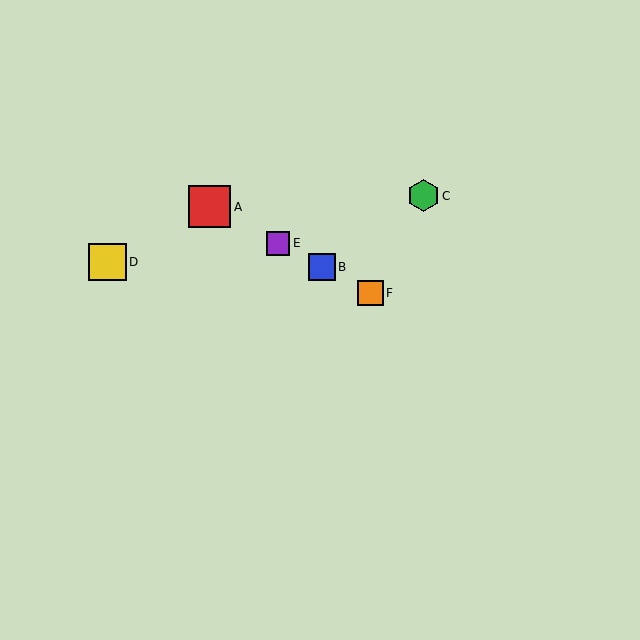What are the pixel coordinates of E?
Object E is at (278, 243).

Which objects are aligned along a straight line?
Objects A, B, E, F are aligned along a straight line.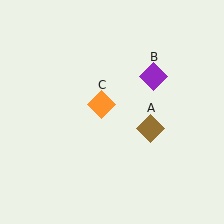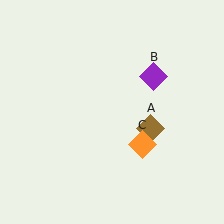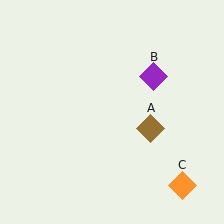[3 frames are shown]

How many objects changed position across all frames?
1 object changed position: orange diamond (object C).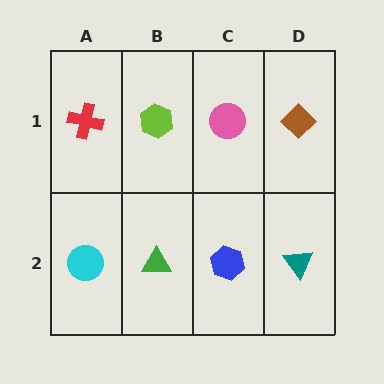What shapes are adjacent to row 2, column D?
A brown diamond (row 1, column D), a blue hexagon (row 2, column C).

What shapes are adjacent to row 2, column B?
A lime hexagon (row 1, column B), a cyan circle (row 2, column A), a blue hexagon (row 2, column C).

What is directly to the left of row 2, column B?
A cyan circle.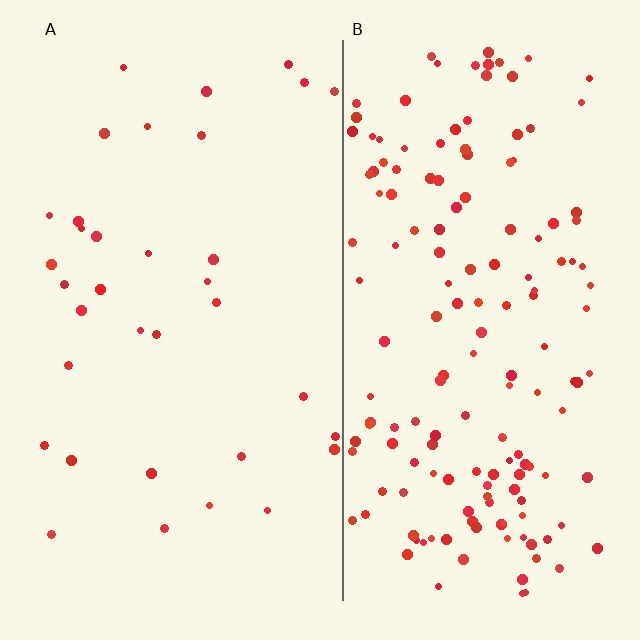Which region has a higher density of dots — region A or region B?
B (the right).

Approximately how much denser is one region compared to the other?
Approximately 4.7× — region B over region A.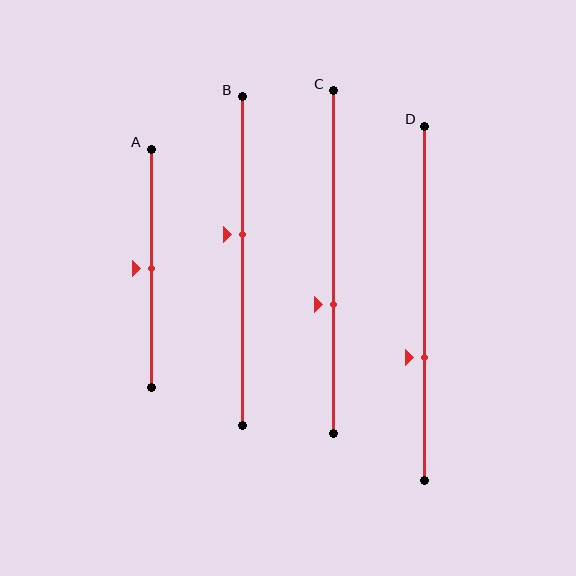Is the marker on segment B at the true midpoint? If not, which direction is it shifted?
No, the marker on segment B is shifted upward by about 8% of the segment length.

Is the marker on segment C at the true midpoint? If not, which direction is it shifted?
No, the marker on segment C is shifted downward by about 12% of the segment length.